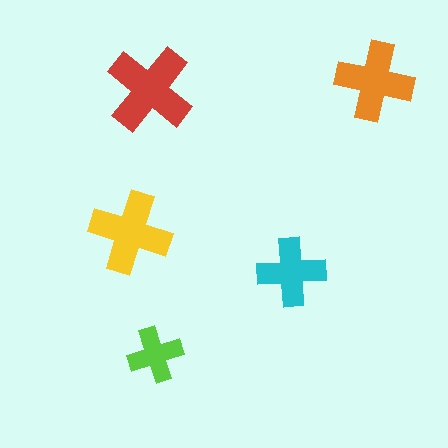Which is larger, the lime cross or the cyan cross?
The cyan one.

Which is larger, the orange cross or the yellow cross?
The yellow one.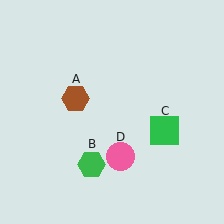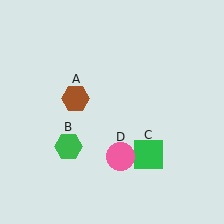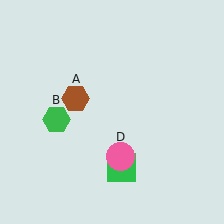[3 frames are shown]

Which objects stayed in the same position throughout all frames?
Brown hexagon (object A) and pink circle (object D) remained stationary.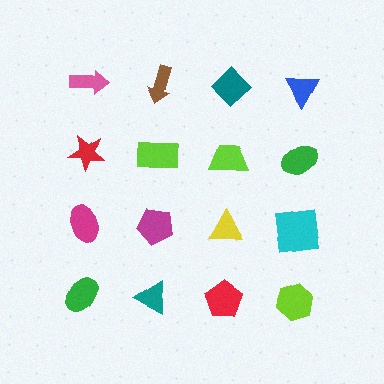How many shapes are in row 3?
4 shapes.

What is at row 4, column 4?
A lime hexagon.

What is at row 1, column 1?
A pink arrow.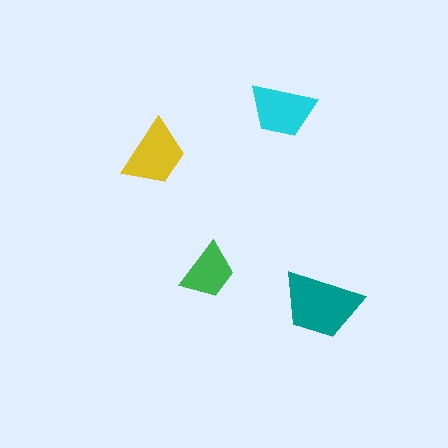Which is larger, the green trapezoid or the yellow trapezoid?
The yellow one.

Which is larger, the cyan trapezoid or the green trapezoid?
The cyan one.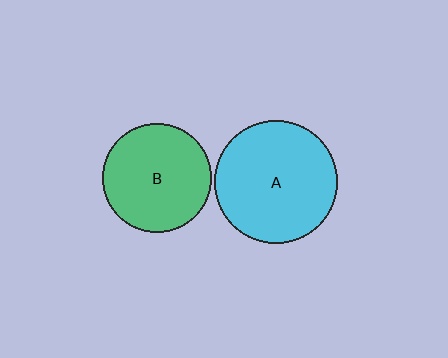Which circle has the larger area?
Circle A (cyan).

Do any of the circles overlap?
No, none of the circles overlap.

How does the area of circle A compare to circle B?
Approximately 1.3 times.